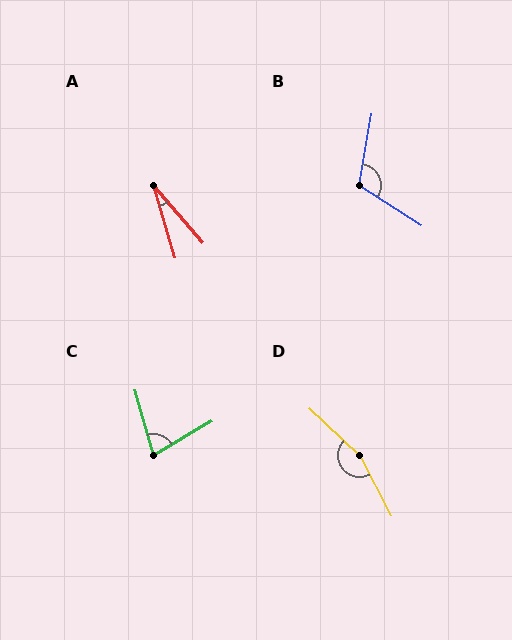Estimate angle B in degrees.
Approximately 113 degrees.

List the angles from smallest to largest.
A (24°), C (75°), B (113°), D (161°).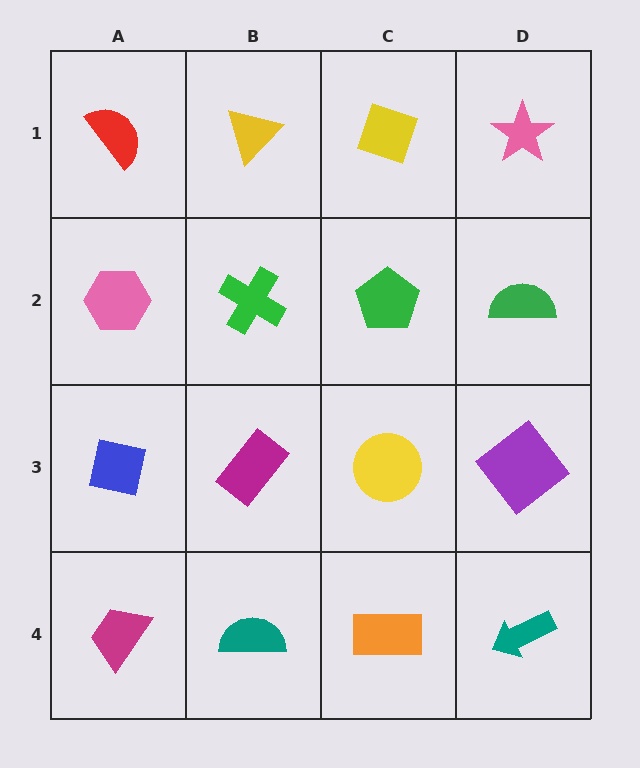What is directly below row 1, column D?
A green semicircle.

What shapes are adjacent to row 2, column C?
A yellow diamond (row 1, column C), a yellow circle (row 3, column C), a green cross (row 2, column B), a green semicircle (row 2, column D).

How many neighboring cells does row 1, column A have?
2.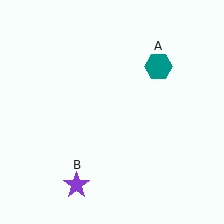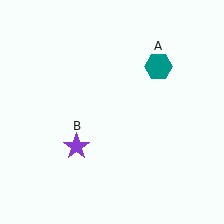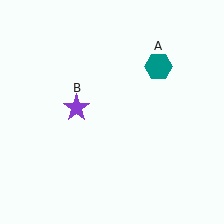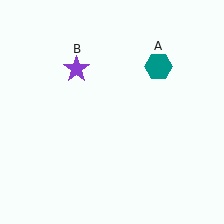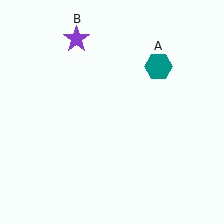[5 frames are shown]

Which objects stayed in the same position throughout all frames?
Teal hexagon (object A) remained stationary.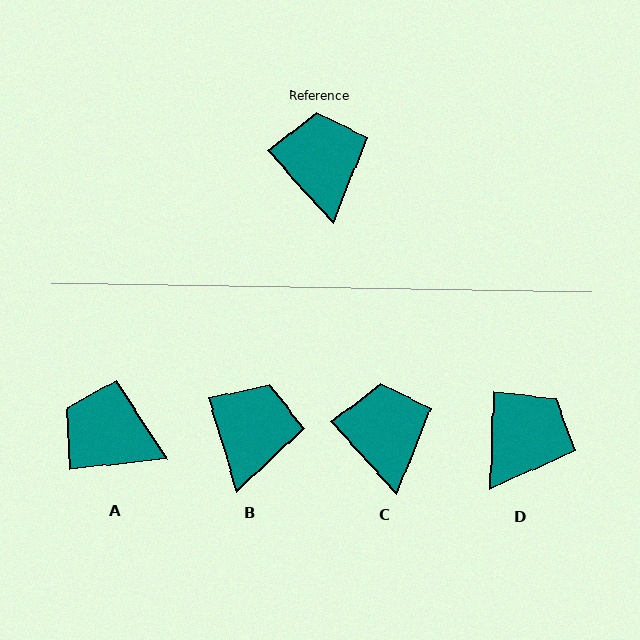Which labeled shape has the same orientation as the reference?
C.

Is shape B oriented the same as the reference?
No, it is off by about 25 degrees.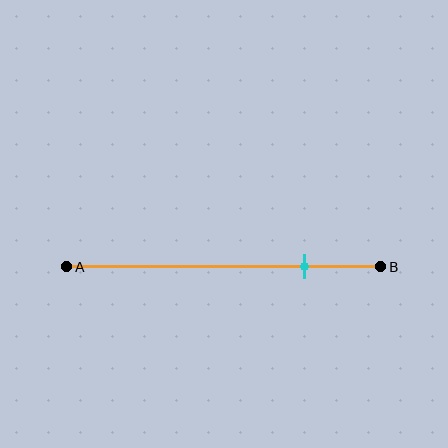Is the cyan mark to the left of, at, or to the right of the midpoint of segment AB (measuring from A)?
The cyan mark is to the right of the midpoint of segment AB.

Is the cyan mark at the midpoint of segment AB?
No, the mark is at about 75% from A, not at the 50% midpoint.